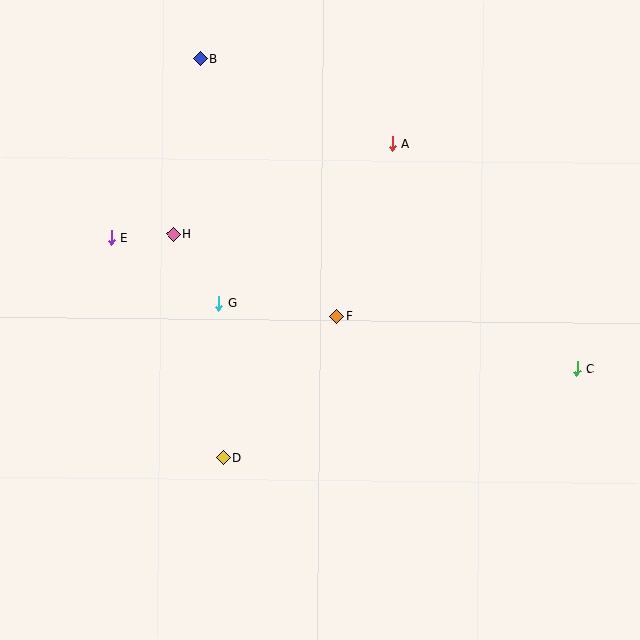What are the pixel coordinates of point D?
Point D is at (223, 458).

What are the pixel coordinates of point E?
Point E is at (111, 238).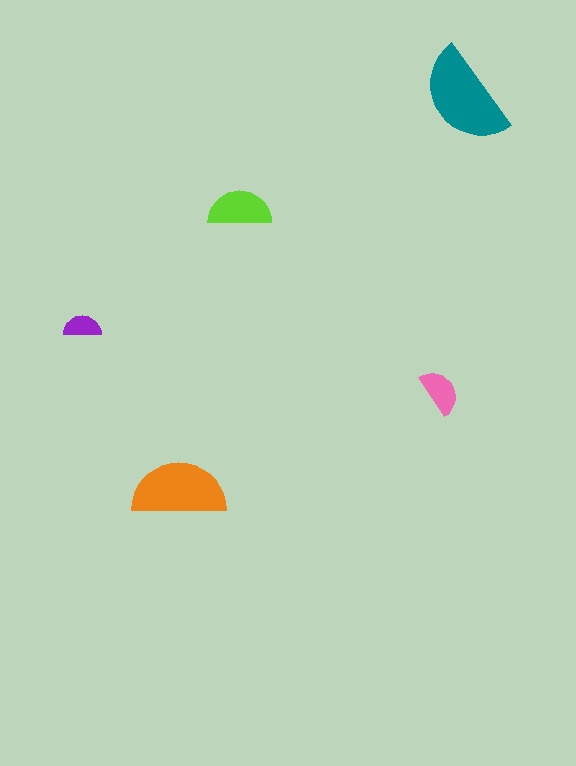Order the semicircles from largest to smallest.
the teal one, the orange one, the lime one, the pink one, the purple one.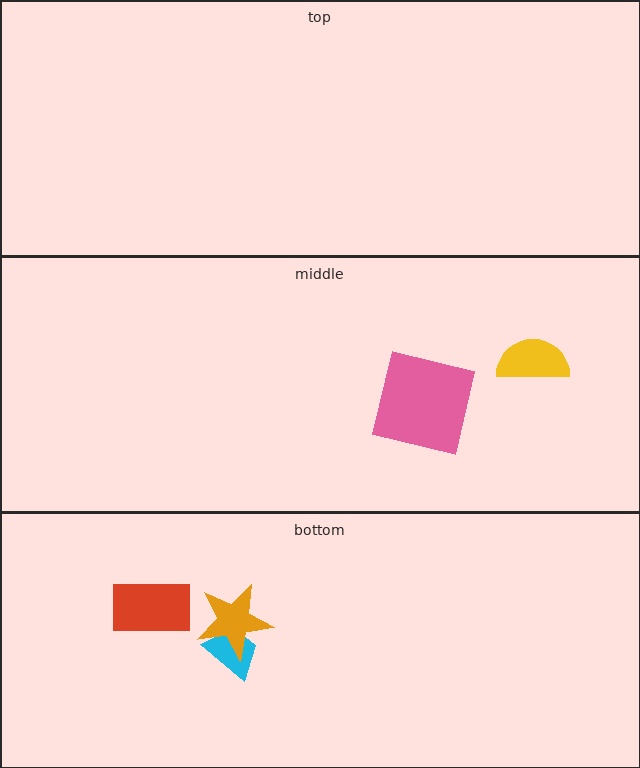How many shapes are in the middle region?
2.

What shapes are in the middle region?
The pink square, the yellow semicircle.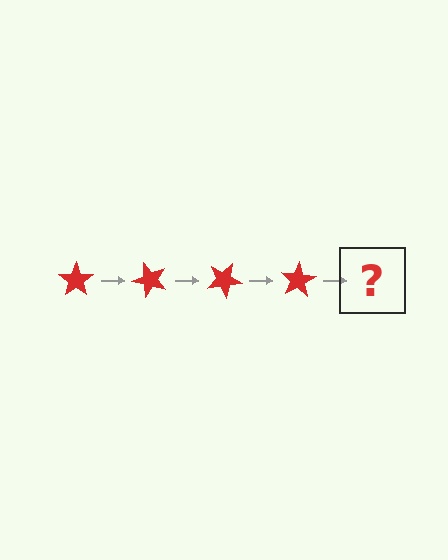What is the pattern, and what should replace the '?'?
The pattern is that the star rotates 50 degrees each step. The '?' should be a red star rotated 200 degrees.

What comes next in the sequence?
The next element should be a red star rotated 200 degrees.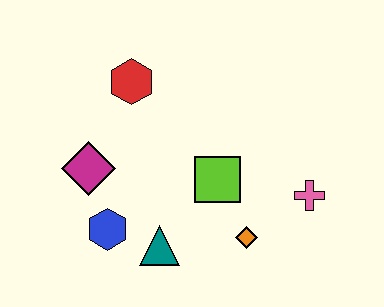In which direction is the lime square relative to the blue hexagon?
The lime square is to the right of the blue hexagon.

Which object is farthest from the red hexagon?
The pink cross is farthest from the red hexagon.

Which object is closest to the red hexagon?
The magenta diamond is closest to the red hexagon.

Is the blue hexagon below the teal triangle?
No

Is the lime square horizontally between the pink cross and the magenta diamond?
Yes